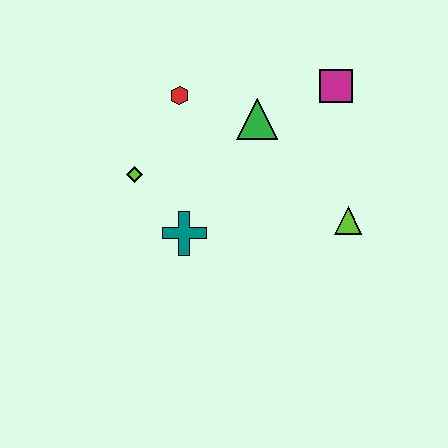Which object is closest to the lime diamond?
The teal cross is closest to the lime diamond.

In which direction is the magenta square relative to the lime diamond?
The magenta square is to the right of the lime diamond.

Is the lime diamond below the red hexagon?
Yes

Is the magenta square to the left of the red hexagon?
No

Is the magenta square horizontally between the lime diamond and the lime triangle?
Yes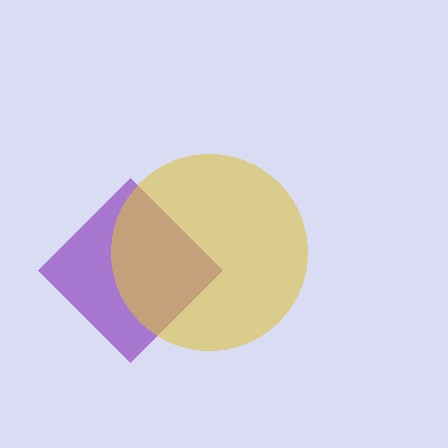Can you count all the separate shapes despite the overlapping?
Yes, there are 2 separate shapes.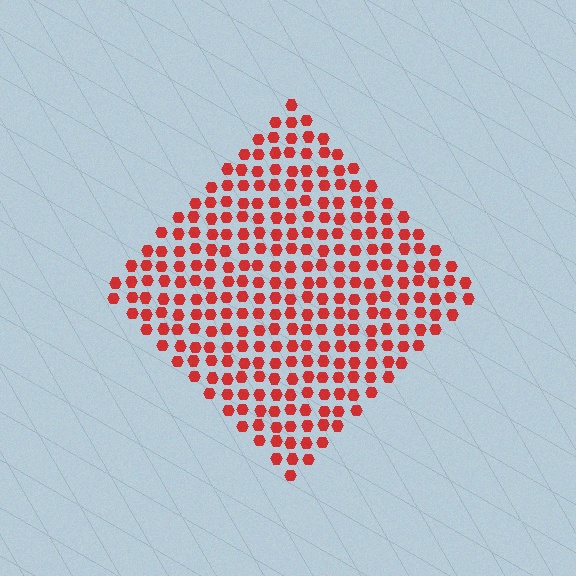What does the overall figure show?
The overall figure shows a diamond.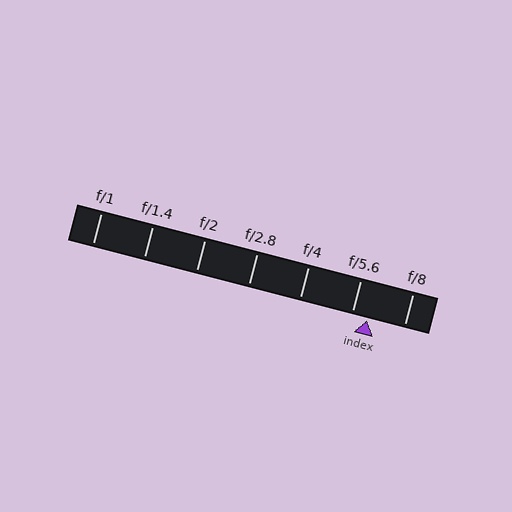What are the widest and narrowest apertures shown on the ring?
The widest aperture shown is f/1 and the narrowest is f/8.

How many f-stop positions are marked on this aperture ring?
There are 7 f-stop positions marked.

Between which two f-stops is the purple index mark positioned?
The index mark is between f/5.6 and f/8.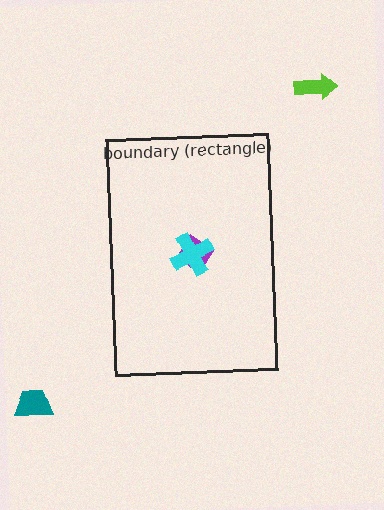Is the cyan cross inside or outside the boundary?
Inside.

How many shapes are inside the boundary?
2 inside, 2 outside.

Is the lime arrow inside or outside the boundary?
Outside.